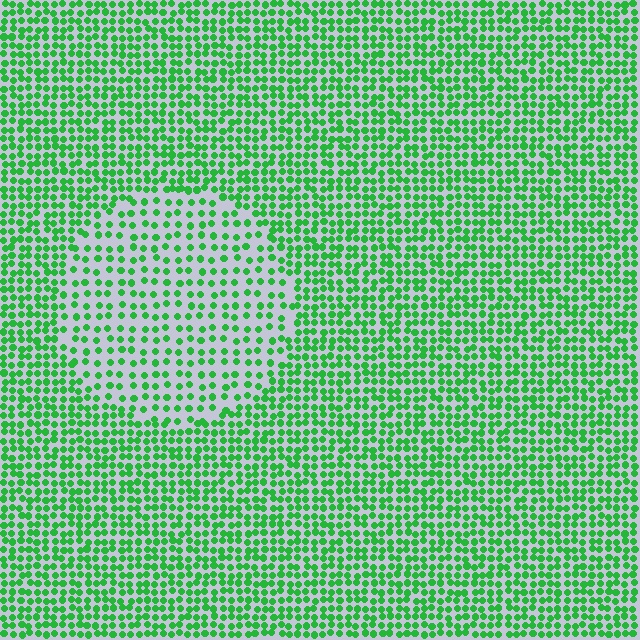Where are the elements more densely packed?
The elements are more densely packed outside the circle boundary.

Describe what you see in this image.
The image contains small green elements arranged at two different densities. A circle-shaped region is visible where the elements are less densely packed than the surrounding area.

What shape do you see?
I see a circle.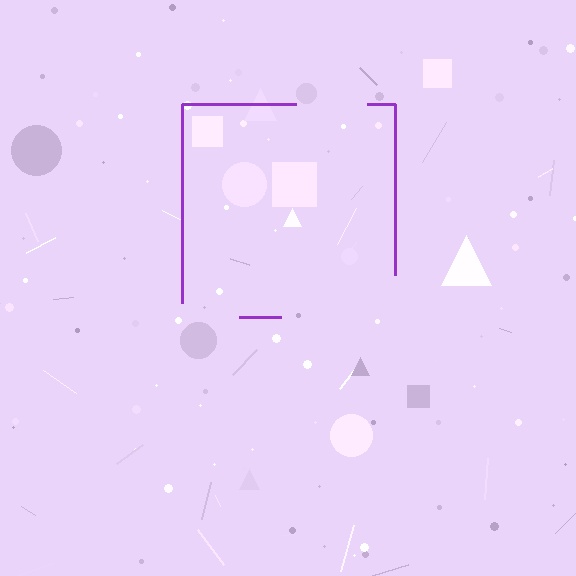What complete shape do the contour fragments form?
The contour fragments form a square.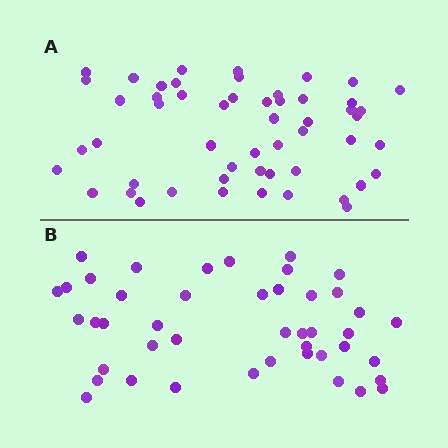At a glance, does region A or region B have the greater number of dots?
Region A (the top region) has more dots.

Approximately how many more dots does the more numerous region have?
Region A has roughly 8 or so more dots than region B.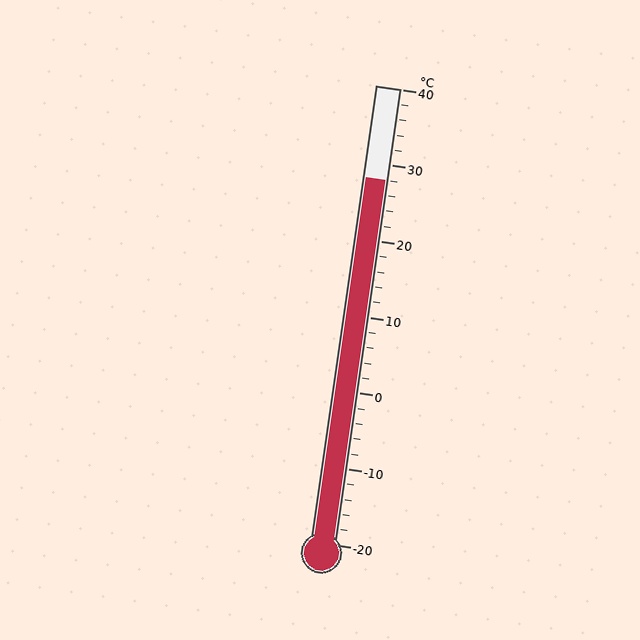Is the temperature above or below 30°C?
The temperature is below 30°C.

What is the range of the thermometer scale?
The thermometer scale ranges from -20°C to 40°C.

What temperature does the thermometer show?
The thermometer shows approximately 28°C.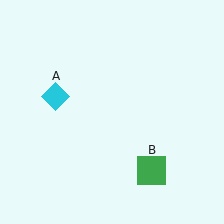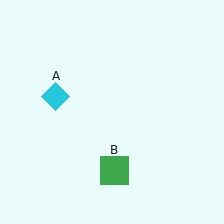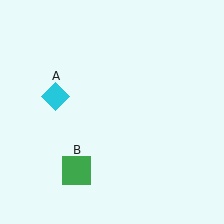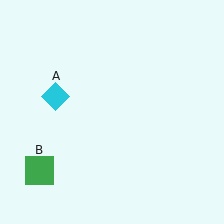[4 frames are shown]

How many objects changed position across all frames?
1 object changed position: green square (object B).